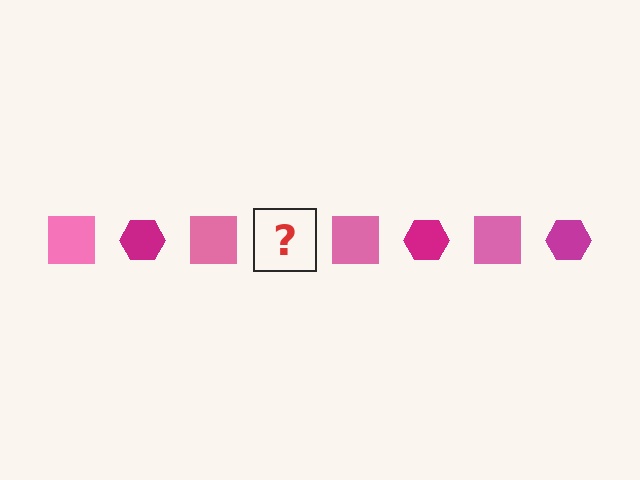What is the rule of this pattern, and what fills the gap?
The rule is that the pattern alternates between pink square and magenta hexagon. The gap should be filled with a magenta hexagon.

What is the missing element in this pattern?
The missing element is a magenta hexagon.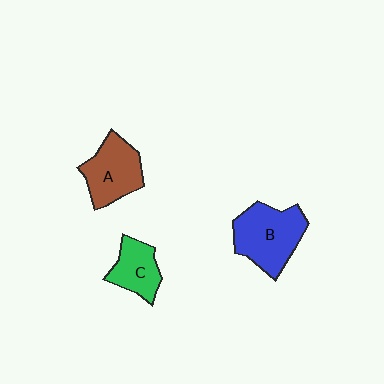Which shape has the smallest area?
Shape C (green).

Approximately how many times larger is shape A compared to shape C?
Approximately 1.3 times.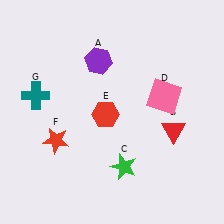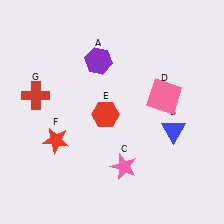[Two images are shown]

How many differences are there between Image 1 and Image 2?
There are 3 differences between the two images.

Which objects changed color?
B changed from red to blue. C changed from green to pink. G changed from teal to red.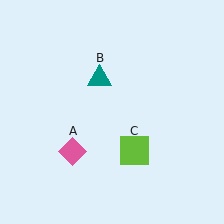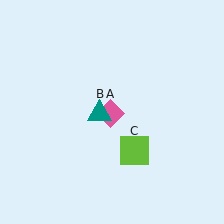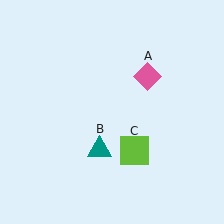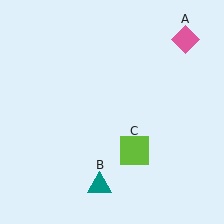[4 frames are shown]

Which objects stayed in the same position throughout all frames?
Lime square (object C) remained stationary.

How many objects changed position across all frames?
2 objects changed position: pink diamond (object A), teal triangle (object B).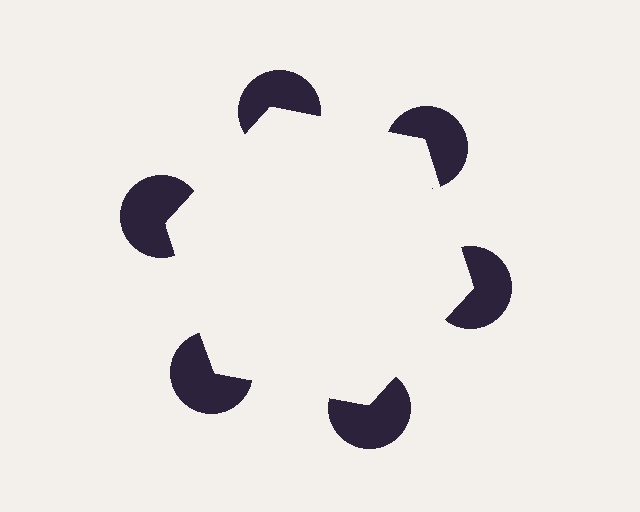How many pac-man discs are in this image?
There are 6 — one at each vertex of the illusory hexagon.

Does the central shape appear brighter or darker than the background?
It typically appears slightly brighter than the background, even though no actual brightness change is drawn.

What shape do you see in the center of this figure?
An illusory hexagon — its edges are inferred from the aligned wedge cuts in the pac-man discs, not physically drawn.